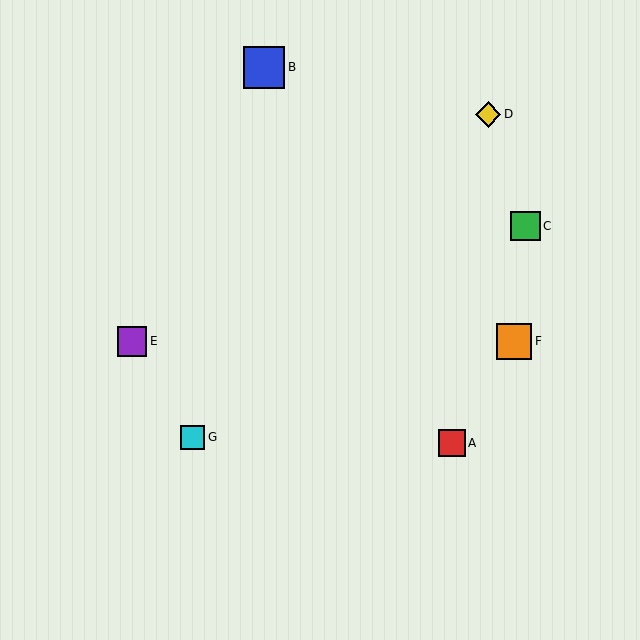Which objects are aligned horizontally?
Objects E, F are aligned horizontally.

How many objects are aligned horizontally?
2 objects (E, F) are aligned horizontally.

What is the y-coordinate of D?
Object D is at y≈114.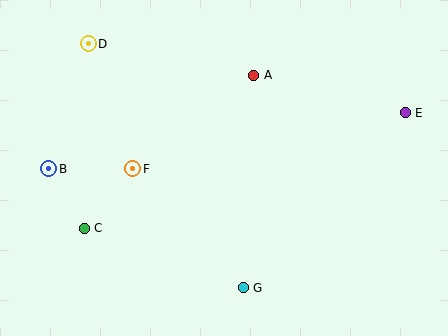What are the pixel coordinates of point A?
Point A is at (254, 75).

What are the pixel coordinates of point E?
Point E is at (405, 113).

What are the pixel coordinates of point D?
Point D is at (88, 44).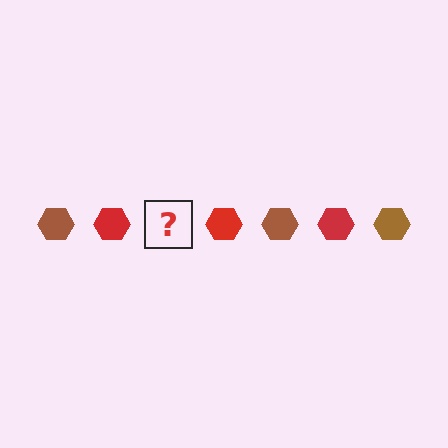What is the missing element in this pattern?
The missing element is a brown hexagon.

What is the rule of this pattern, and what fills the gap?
The rule is that the pattern cycles through brown, red hexagons. The gap should be filled with a brown hexagon.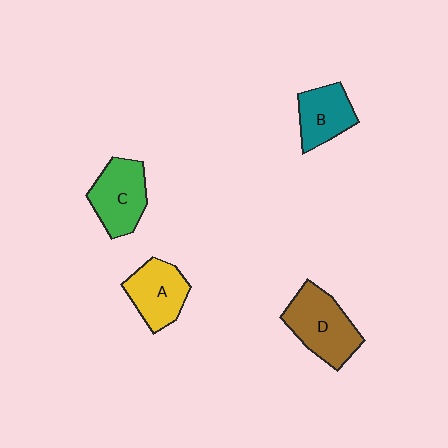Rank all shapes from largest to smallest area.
From largest to smallest: D (brown), C (green), A (yellow), B (teal).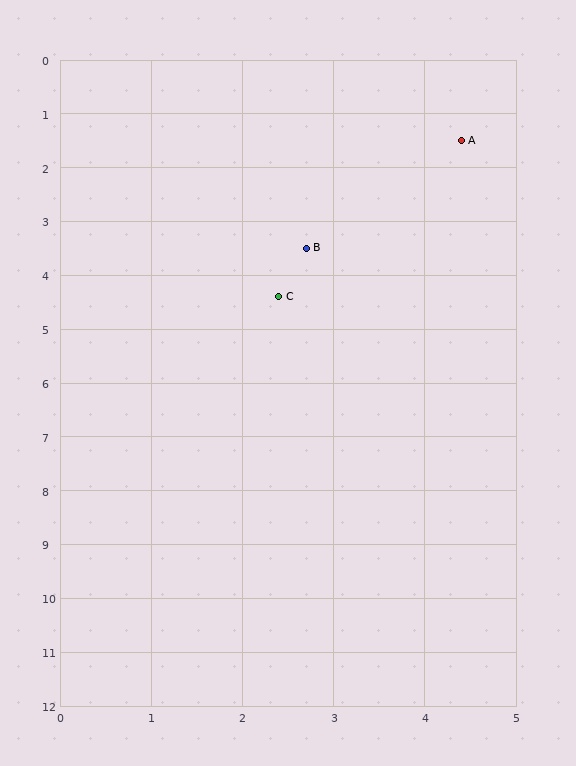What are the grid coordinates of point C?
Point C is at approximately (2.4, 4.4).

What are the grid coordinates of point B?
Point B is at approximately (2.7, 3.5).